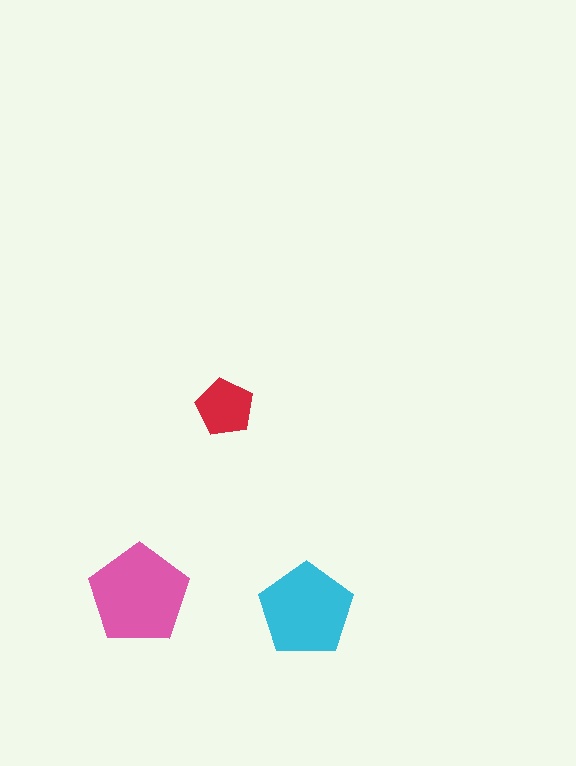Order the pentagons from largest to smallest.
the pink one, the cyan one, the red one.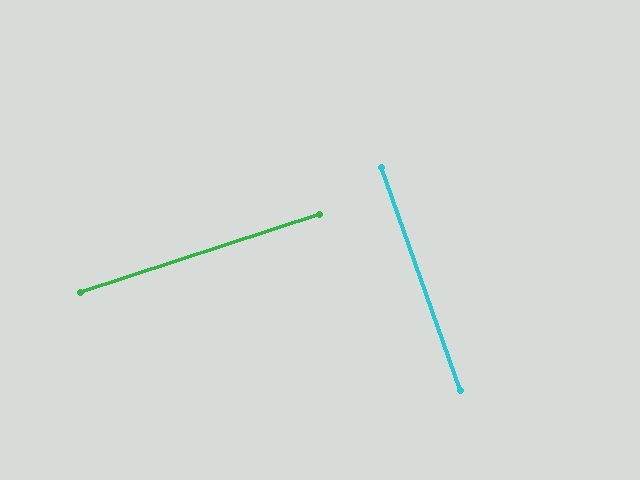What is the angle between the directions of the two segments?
Approximately 89 degrees.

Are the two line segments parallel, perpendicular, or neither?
Perpendicular — they meet at approximately 89°.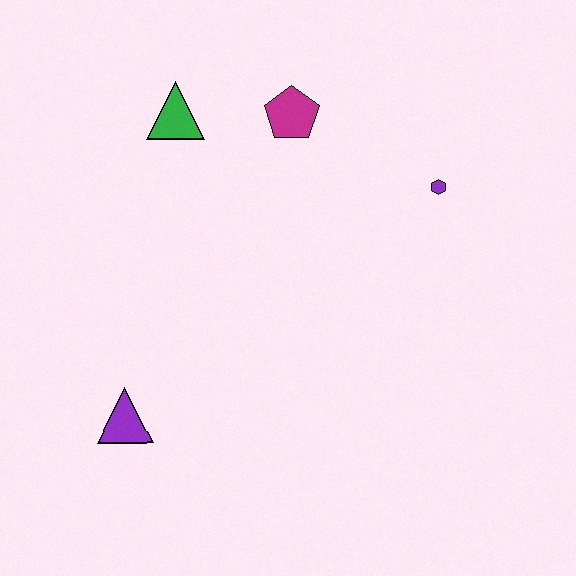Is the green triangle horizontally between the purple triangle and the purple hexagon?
Yes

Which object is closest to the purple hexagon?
The magenta pentagon is closest to the purple hexagon.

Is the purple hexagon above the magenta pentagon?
No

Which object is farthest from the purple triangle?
The purple hexagon is farthest from the purple triangle.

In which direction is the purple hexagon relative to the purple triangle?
The purple hexagon is to the right of the purple triangle.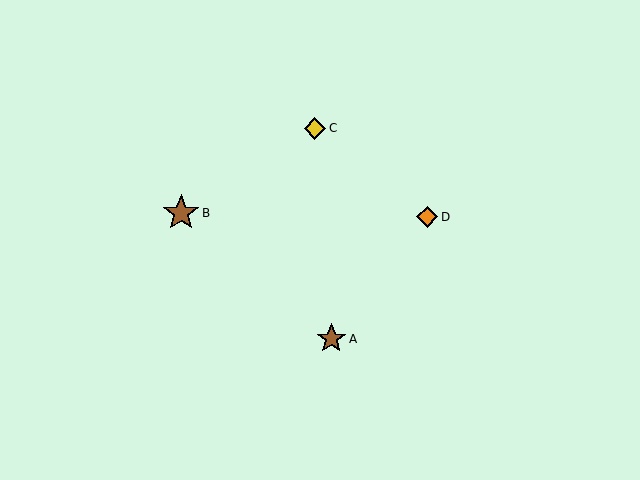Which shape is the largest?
The brown star (labeled B) is the largest.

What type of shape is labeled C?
Shape C is a yellow diamond.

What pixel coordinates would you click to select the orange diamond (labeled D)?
Click at (427, 217) to select the orange diamond D.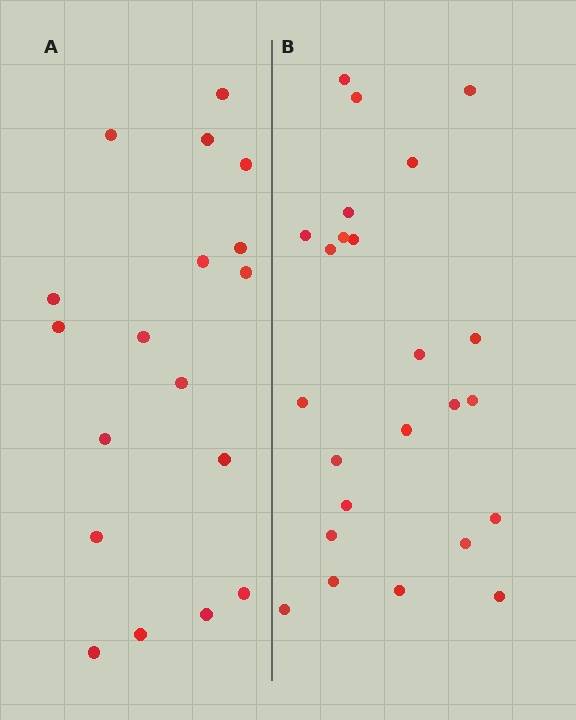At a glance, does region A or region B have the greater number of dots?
Region B (the right region) has more dots.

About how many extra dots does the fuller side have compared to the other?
Region B has about 6 more dots than region A.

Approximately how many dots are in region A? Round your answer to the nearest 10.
About 20 dots. (The exact count is 18, which rounds to 20.)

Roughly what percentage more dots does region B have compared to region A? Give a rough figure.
About 35% more.